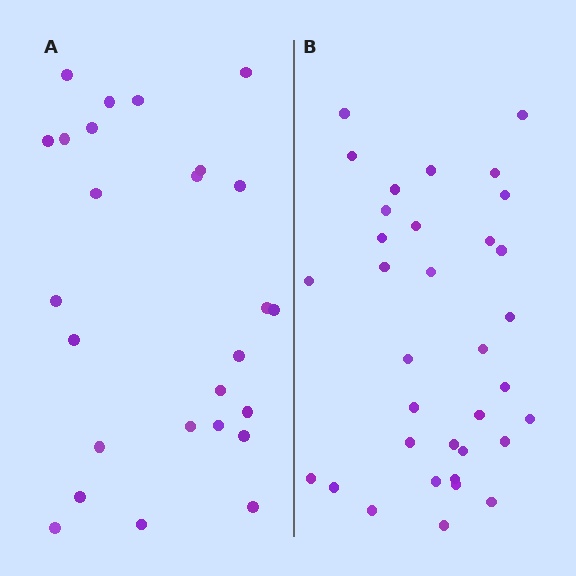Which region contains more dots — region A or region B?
Region B (the right region) has more dots.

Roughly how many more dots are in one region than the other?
Region B has roughly 8 or so more dots than region A.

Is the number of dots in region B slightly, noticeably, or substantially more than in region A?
Region B has noticeably more, but not dramatically so. The ratio is roughly 1.3 to 1.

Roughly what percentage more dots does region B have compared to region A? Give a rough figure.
About 30% more.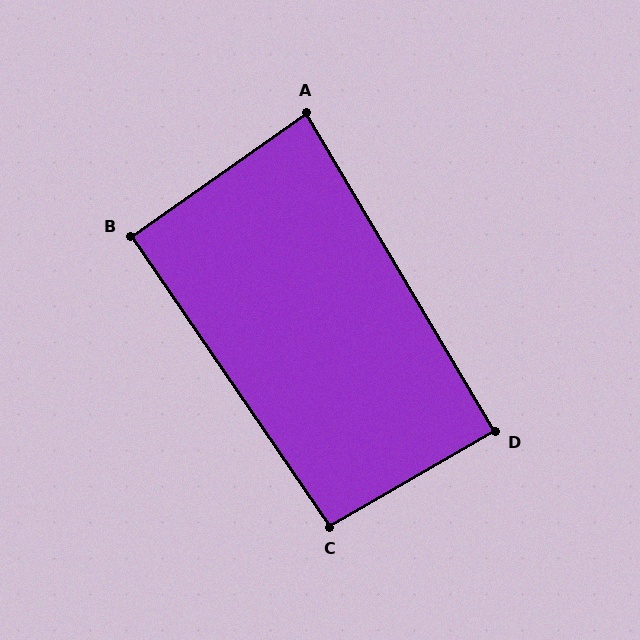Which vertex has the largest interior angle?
C, at approximately 94 degrees.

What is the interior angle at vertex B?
Approximately 91 degrees (approximately right).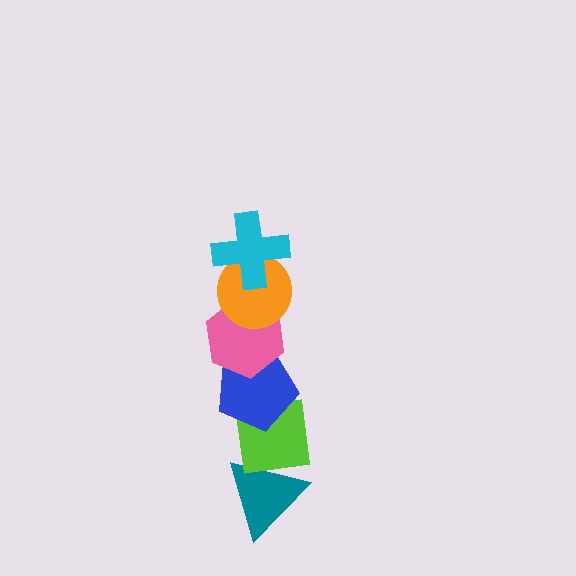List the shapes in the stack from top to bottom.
From top to bottom: the cyan cross, the orange circle, the pink hexagon, the blue pentagon, the lime square, the teal triangle.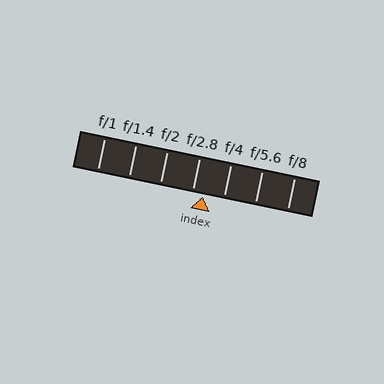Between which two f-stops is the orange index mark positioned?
The index mark is between f/2.8 and f/4.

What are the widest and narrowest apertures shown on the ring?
The widest aperture shown is f/1 and the narrowest is f/8.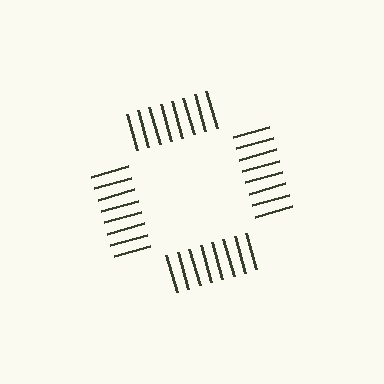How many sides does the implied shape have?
4 sides — the line-ends trace a square.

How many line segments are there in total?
32 — 8 along each of the 4 edges.